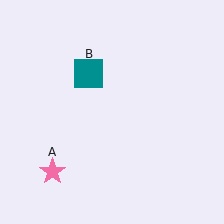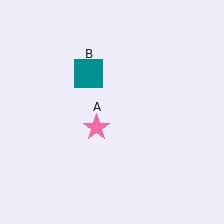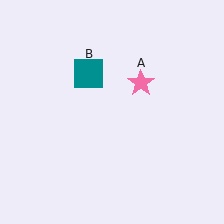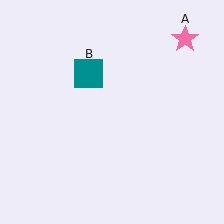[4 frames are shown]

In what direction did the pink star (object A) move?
The pink star (object A) moved up and to the right.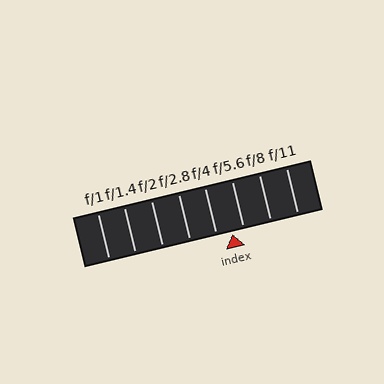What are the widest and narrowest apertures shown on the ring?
The widest aperture shown is f/1 and the narrowest is f/11.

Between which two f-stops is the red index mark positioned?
The index mark is between f/4 and f/5.6.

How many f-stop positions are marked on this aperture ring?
There are 8 f-stop positions marked.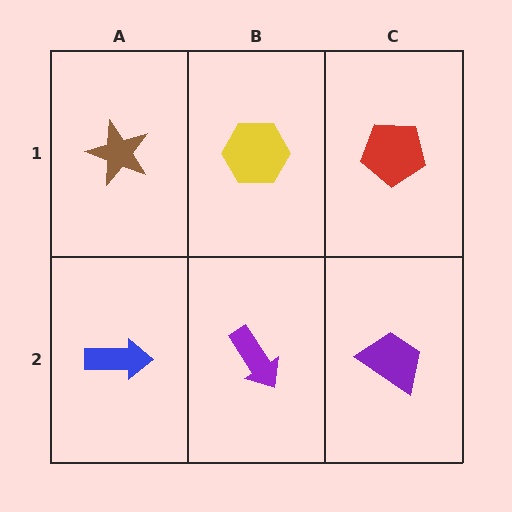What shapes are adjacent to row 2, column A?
A brown star (row 1, column A), a purple arrow (row 2, column B).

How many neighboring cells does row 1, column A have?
2.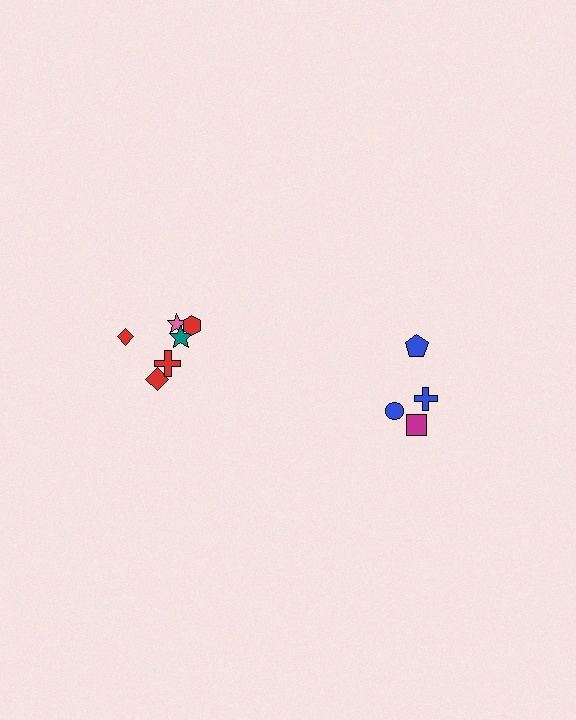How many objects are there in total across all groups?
There are 10 objects.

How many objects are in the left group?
There are 6 objects.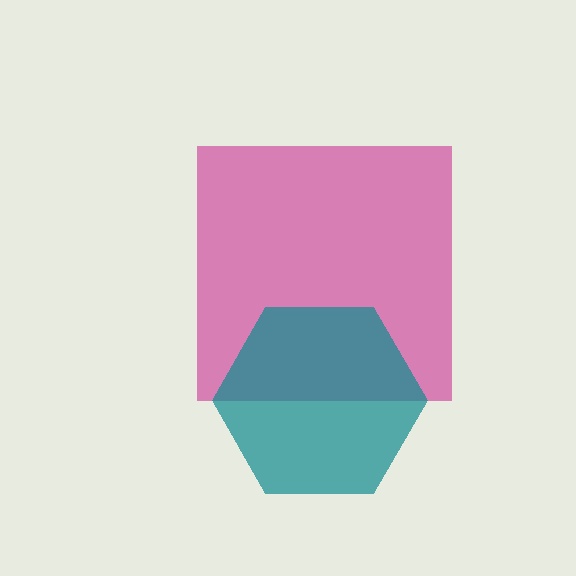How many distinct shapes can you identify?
There are 2 distinct shapes: a magenta square, a teal hexagon.